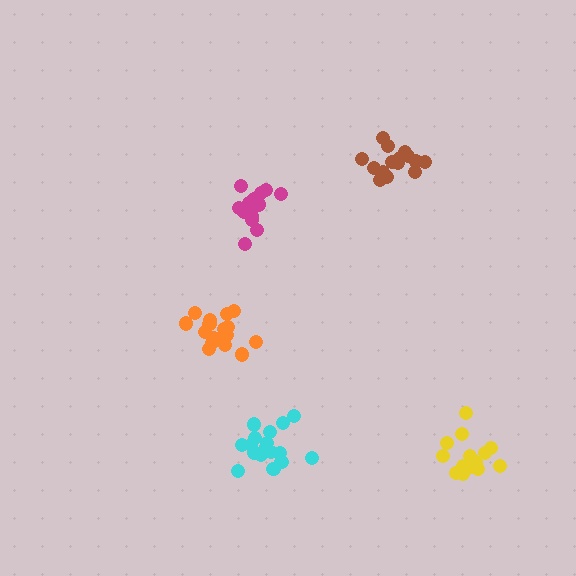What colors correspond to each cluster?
The clusters are colored: orange, magenta, brown, yellow, cyan.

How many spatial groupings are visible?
There are 5 spatial groupings.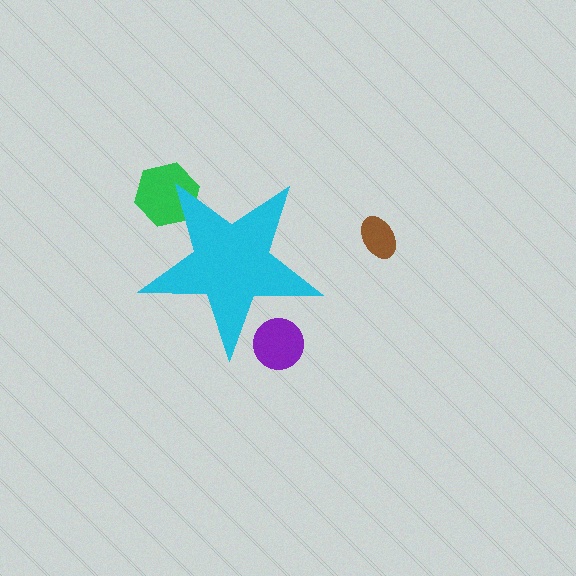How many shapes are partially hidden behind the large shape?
2 shapes are partially hidden.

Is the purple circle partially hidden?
Yes, the purple circle is partially hidden behind the cyan star.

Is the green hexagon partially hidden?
Yes, the green hexagon is partially hidden behind the cyan star.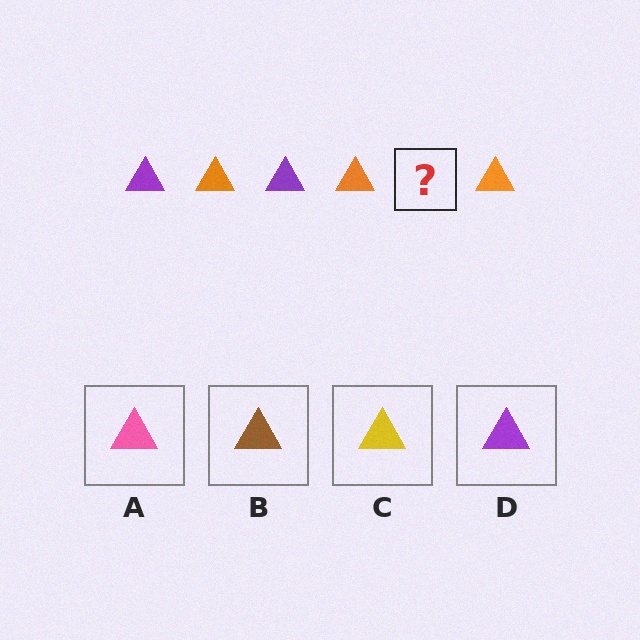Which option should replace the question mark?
Option D.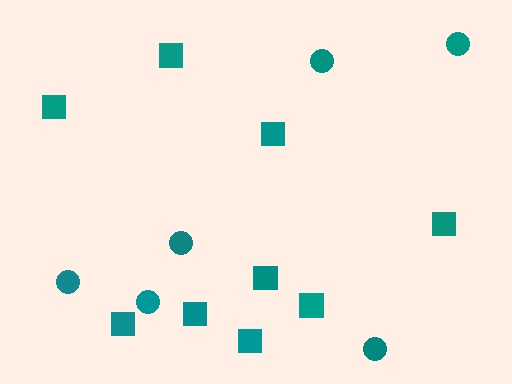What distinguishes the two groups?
There are 2 groups: one group of circles (6) and one group of squares (9).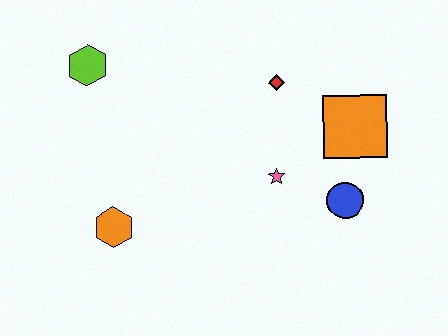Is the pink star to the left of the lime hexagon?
No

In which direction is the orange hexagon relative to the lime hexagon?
The orange hexagon is below the lime hexagon.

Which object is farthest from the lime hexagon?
The blue circle is farthest from the lime hexagon.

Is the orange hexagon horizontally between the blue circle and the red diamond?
No